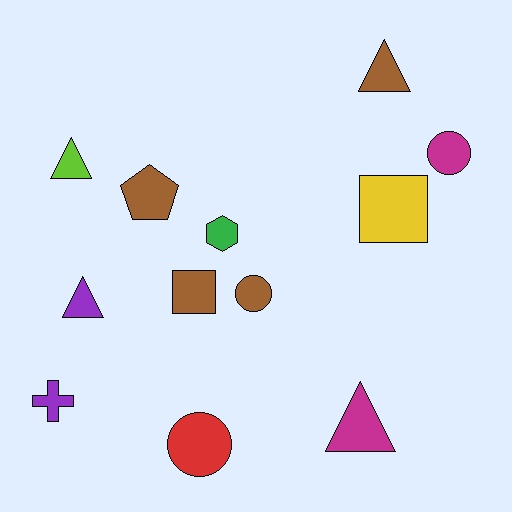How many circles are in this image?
There are 3 circles.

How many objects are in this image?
There are 12 objects.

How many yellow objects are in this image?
There is 1 yellow object.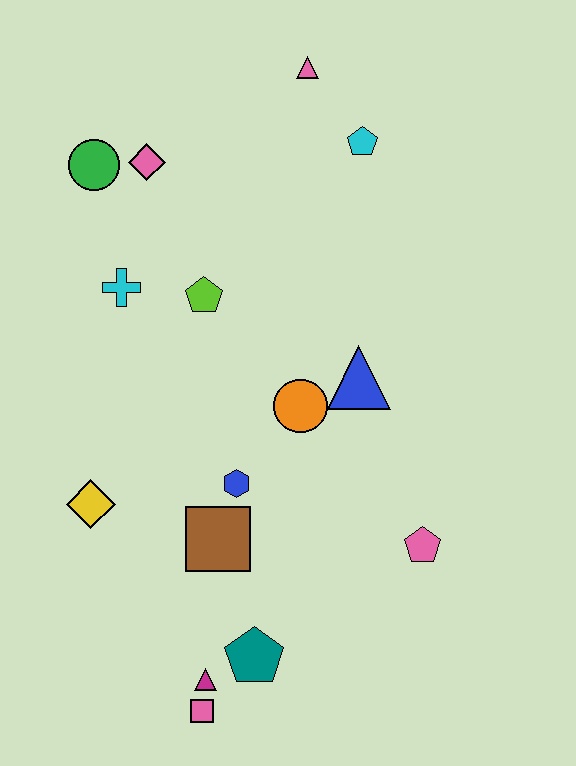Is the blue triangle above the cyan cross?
No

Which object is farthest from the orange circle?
The pink triangle is farthest from the orange circle.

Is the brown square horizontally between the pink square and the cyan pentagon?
Yes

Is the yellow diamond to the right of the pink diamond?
No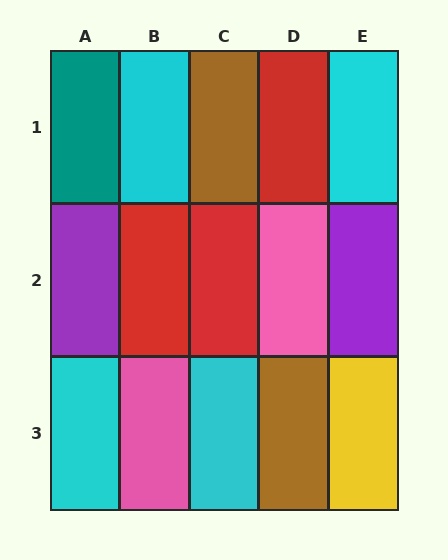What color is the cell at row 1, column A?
Teal.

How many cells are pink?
2 cells are pink.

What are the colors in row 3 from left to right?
Cyan, pink, cyan, brown, yellow.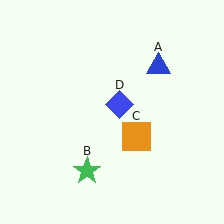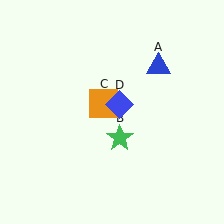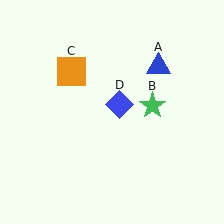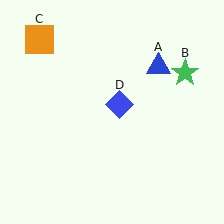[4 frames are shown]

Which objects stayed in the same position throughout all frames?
Blue triangle (object A) and blue diamond (object D) remained stationary.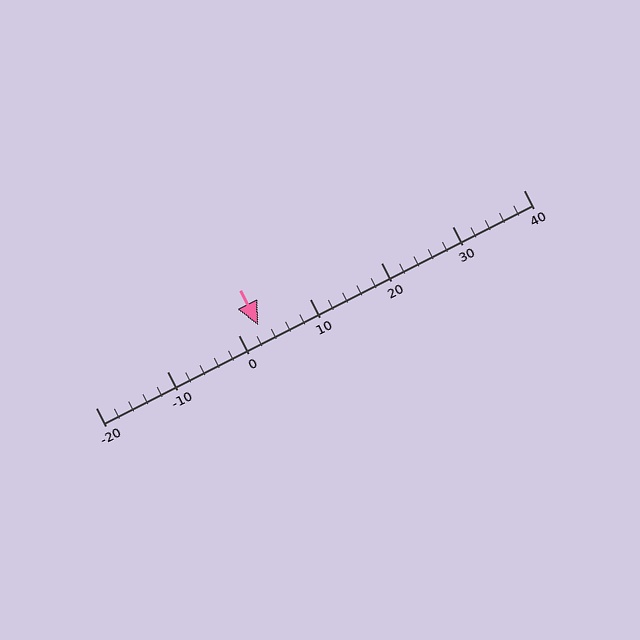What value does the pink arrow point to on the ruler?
The pink arrow points to approximately 3.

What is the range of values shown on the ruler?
The ruler shows values from -20 to 40.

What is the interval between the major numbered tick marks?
The major tick marks are spaced 10 units apart.